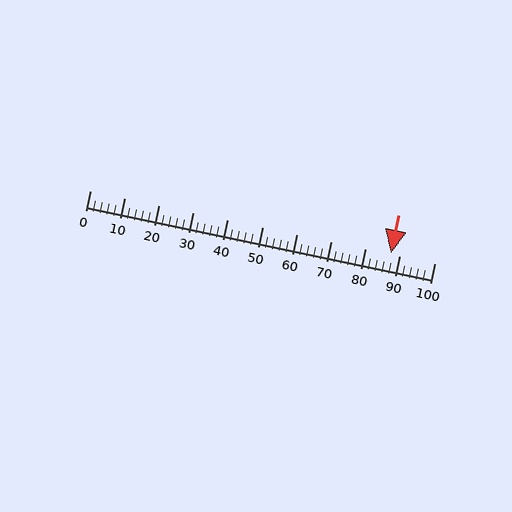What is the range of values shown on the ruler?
The ruler shows values from 0 to 100.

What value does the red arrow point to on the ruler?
The red arrow points to approximately 87.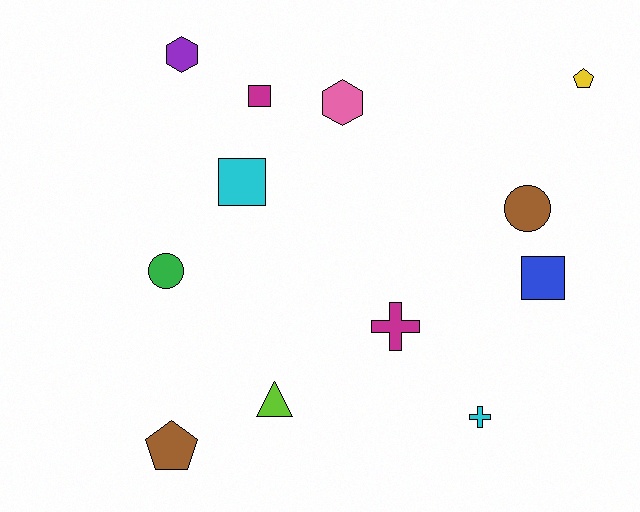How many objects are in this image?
There are 12 objects.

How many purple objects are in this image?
There is 1 purple object.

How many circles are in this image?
There are 2 circles.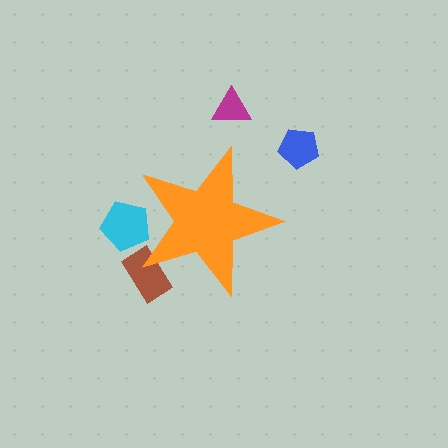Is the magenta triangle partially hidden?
No, the magenta triangle is fully visible.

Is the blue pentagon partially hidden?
No, the blue pentagon is fully visible.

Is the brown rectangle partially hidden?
Yes, the brown rectangle is partially hidden behind the orange star.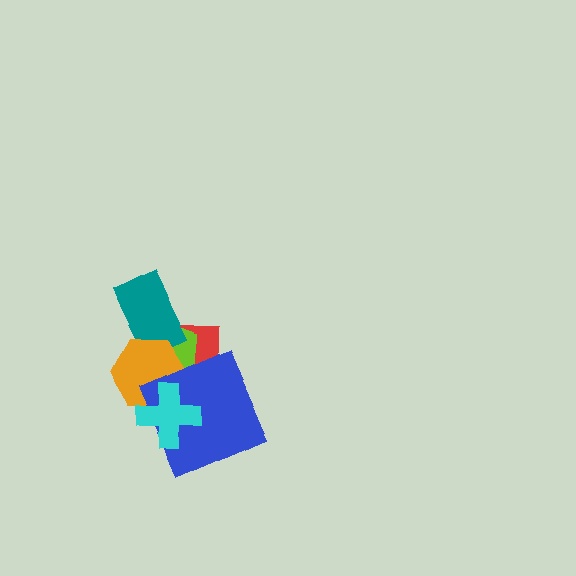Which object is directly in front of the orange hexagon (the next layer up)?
The blue square is directly in front of the orange hexagon.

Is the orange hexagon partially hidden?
Yes, it is partially covered by another shape.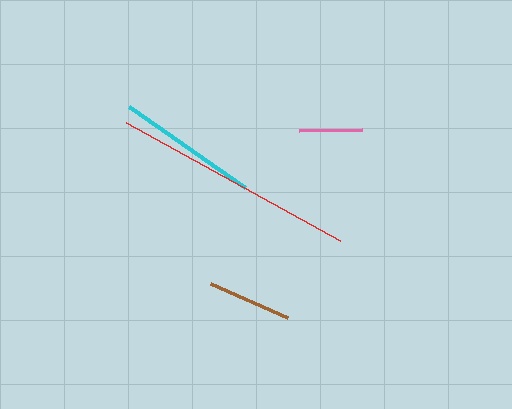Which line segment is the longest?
The red line is the longest at approximately 245 pixels.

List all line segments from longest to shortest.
From longest to shortest: red, cyan, brown, pink.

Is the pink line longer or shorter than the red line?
The red line is longer than the pink line.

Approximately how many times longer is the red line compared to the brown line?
The red line is approximately 2.9 times the length of the brown line.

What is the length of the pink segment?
The pink segment is approximately 63 pixels long.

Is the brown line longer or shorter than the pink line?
The brown line is longer than the pink line.